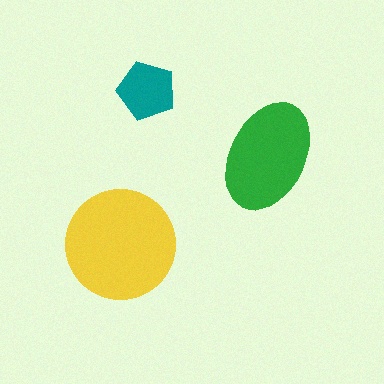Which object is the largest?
The yellow circle.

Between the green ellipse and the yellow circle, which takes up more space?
The yellow circle.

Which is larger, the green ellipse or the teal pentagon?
The green ellipse.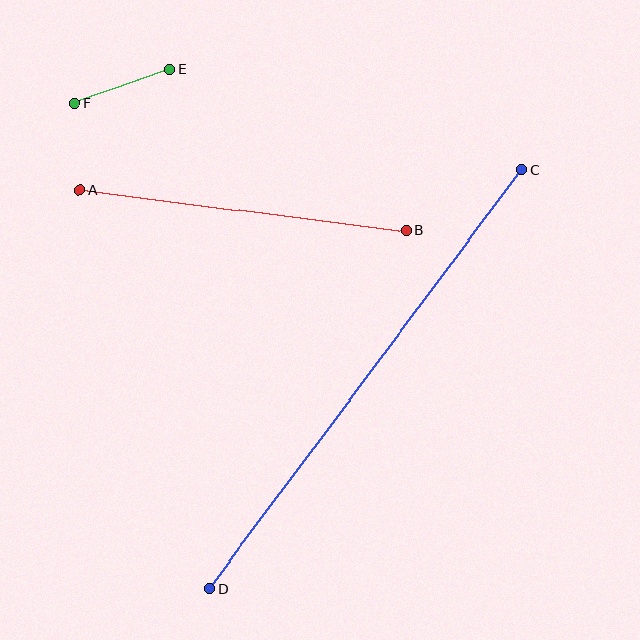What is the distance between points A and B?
The distance is approximately 329 pixels.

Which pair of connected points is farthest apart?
Points C and D are farthest apart.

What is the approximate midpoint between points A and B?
The midpoint is at approximately (243, 210) pixels.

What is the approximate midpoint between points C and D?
The midpoint is at approximately (366, 379) pixels.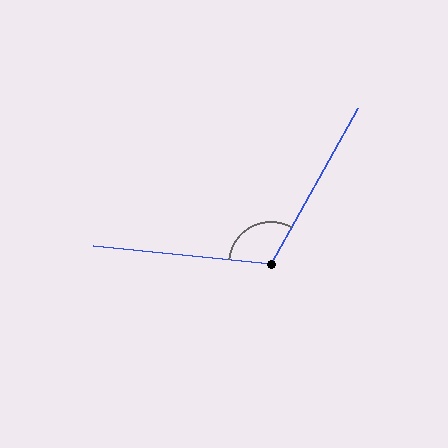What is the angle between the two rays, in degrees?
Approximately 114 degrees.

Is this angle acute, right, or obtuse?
It is obtuse.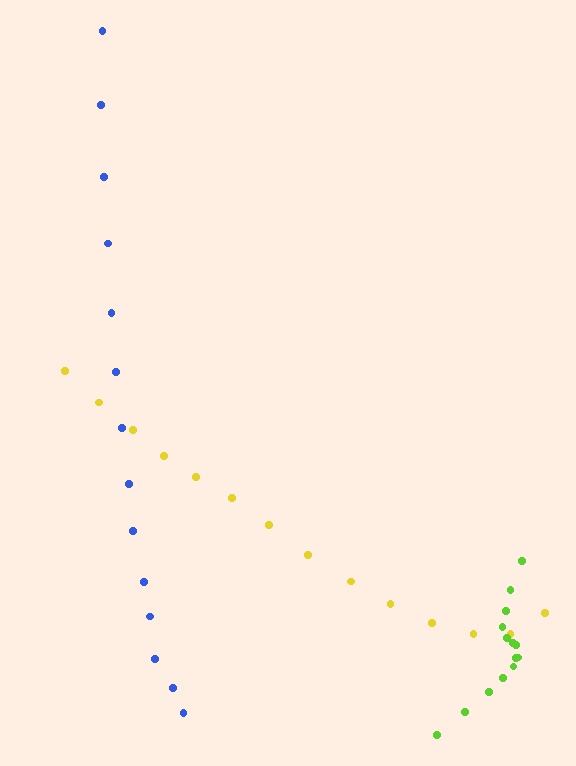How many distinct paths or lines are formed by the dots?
There are 3 distinct paths.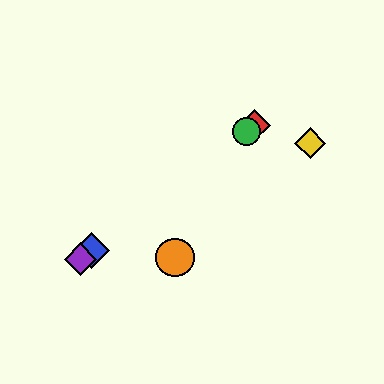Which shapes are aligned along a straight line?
The red diamond, the blue diamond, the green circle, the purple diamond are aligned along a straight line.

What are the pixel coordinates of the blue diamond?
The blue diamond is at (91, 251).